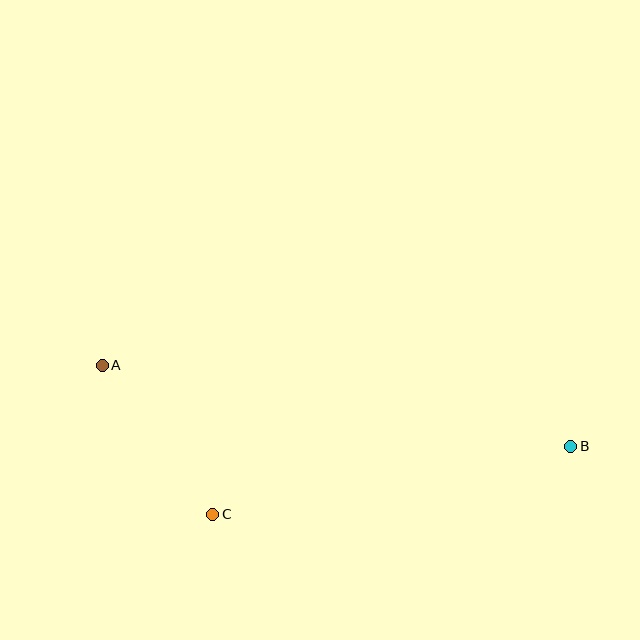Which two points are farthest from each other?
Points A and B are farthest from each other.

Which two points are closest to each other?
Points A and C are closest to each other.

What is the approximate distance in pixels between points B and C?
The distance between B and C is approximately 364 pixels.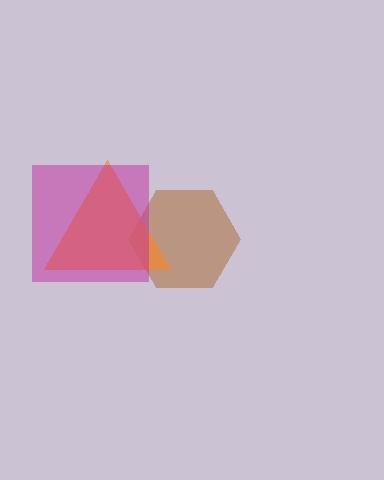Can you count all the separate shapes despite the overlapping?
Yes, there are 3 separate shapes.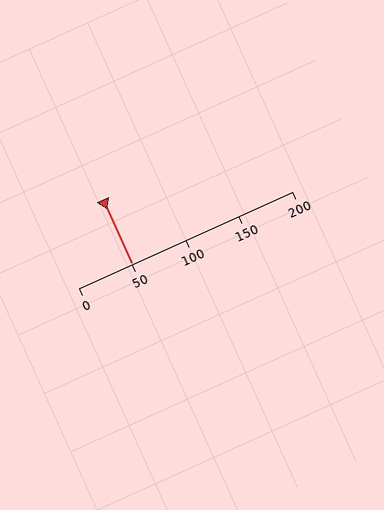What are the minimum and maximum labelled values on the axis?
The axis runs from 0 to 200.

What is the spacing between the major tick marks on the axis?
The major ticks are spaced 50 apart.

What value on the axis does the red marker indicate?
The marker indicates approximately 50.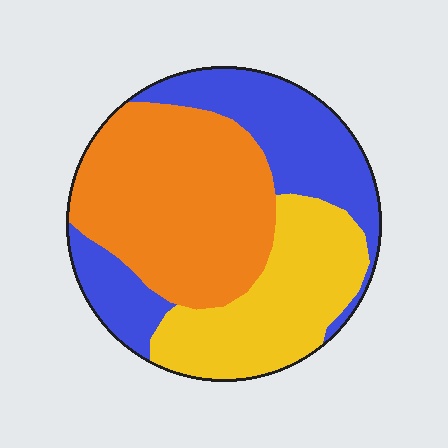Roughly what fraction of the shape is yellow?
Yellow takes up between a quarter and a half of the shape.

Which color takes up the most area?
Orange, at roughly 40%.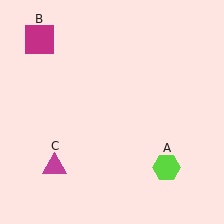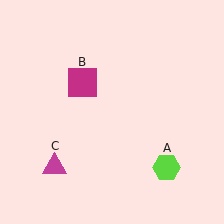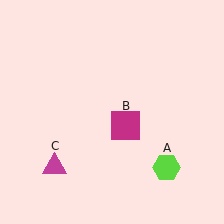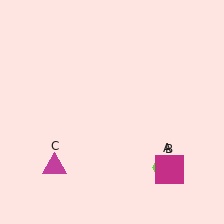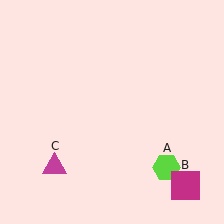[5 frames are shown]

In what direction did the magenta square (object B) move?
The magenta square (object B) moved down and to the right.